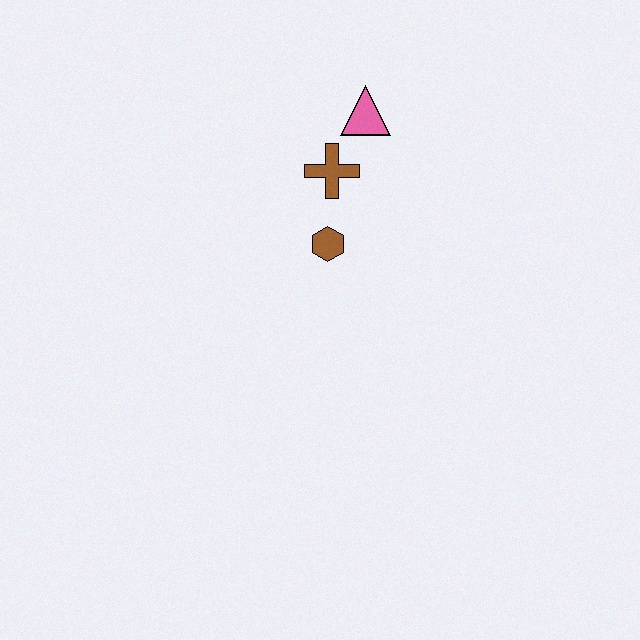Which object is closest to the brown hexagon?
The brown cross is closest to the brown hexagon.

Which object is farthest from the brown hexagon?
The pink triangle is farthest from the brown hexagon.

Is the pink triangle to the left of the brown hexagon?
No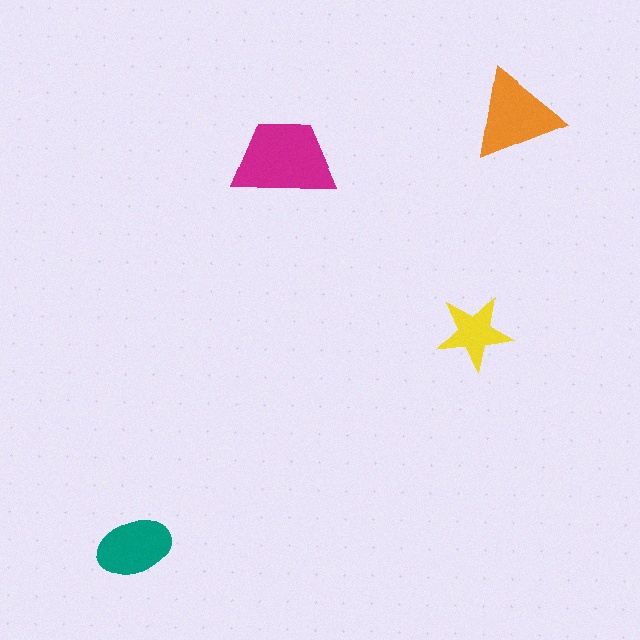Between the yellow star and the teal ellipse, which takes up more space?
The teal ellipse.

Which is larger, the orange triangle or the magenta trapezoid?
The magenta trapezoid.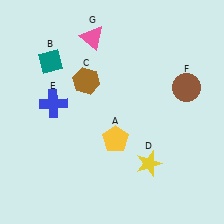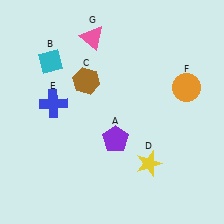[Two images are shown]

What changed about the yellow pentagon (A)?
In Image 1, A is yellow. In Image 2, it changed to purple.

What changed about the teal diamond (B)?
In Image 1, B is teal. In Image 2, it changed to cyan.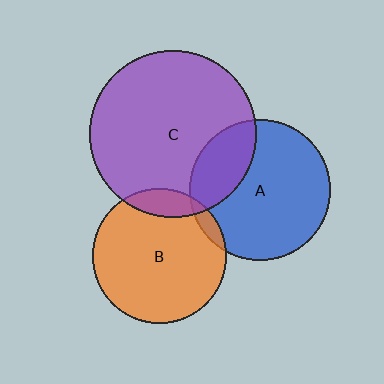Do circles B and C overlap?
Yes.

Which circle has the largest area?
Circle C (purple).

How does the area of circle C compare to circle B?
Approximately 1.6 times.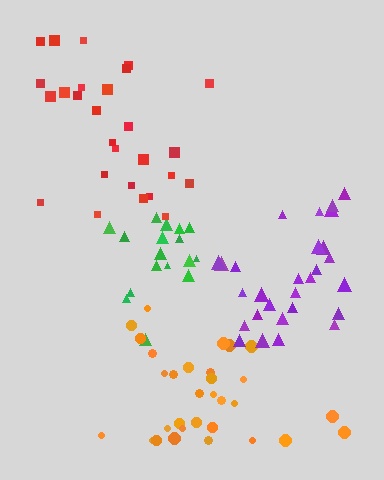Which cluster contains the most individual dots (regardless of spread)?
Orange (31).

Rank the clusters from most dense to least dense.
green, orange, purple, red.